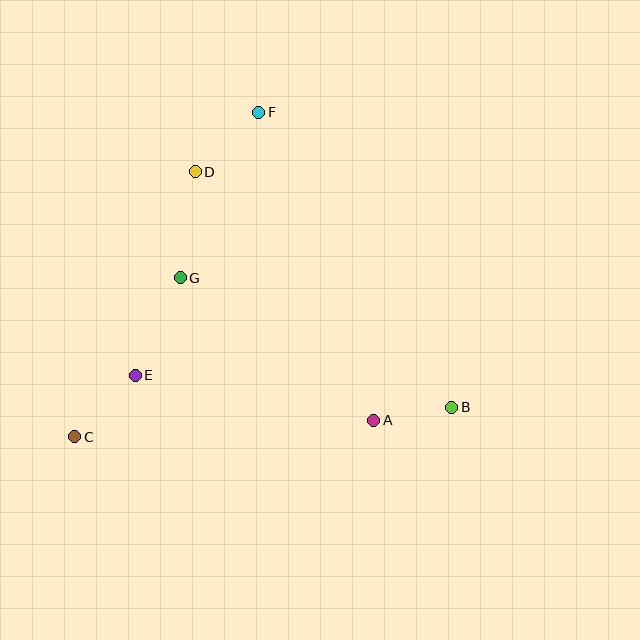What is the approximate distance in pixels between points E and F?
The distance between E and F is approximately 290 pixels.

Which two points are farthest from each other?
Points B and C are farthest from each other.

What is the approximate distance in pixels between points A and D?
The distance between A and D is approximately 306 pixels.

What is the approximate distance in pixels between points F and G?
The distance between F and G is approximately 183 pixels.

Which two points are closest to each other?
Points A and B are closest to each other.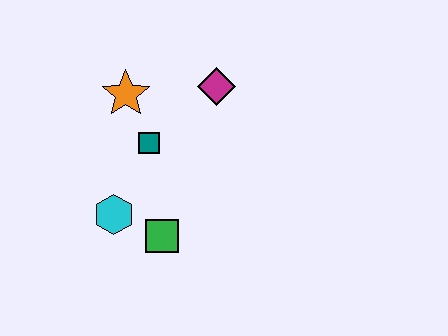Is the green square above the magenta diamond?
No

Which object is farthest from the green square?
The magenta diamond is farthest from the green square.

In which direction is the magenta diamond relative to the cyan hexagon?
The magenta diamond is above the cyan hexagon.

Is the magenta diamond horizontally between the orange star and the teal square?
No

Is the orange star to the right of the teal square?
No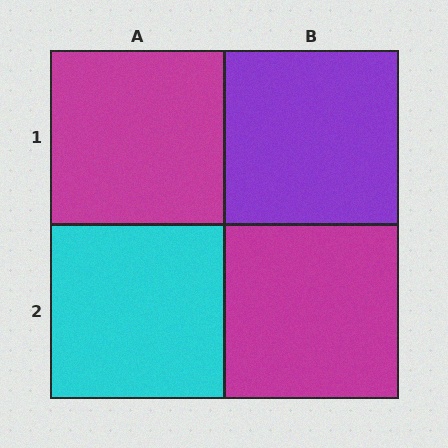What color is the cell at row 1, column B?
Purple.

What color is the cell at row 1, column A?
Magenta.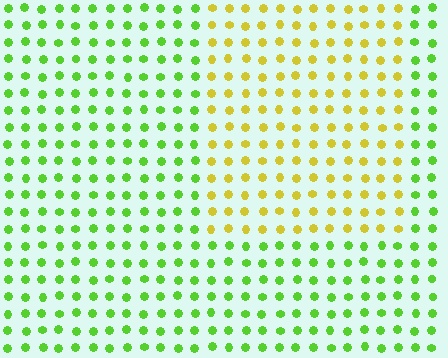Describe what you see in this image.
The image is filled with small lime elements in a uniform arrangement. A rectangle-shaped region is visible where the elements are tinted to a slightly different hue, forming a subtle color boundary.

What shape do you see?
I see a rectangle.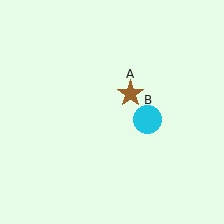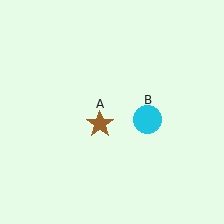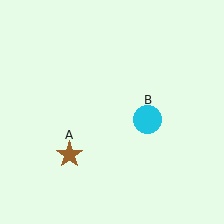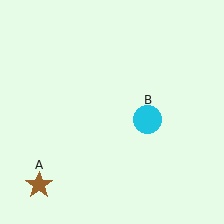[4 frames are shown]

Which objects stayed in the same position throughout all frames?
Cyan circle (object B) remained stationary.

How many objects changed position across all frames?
1 object changed position: brown star (object A).